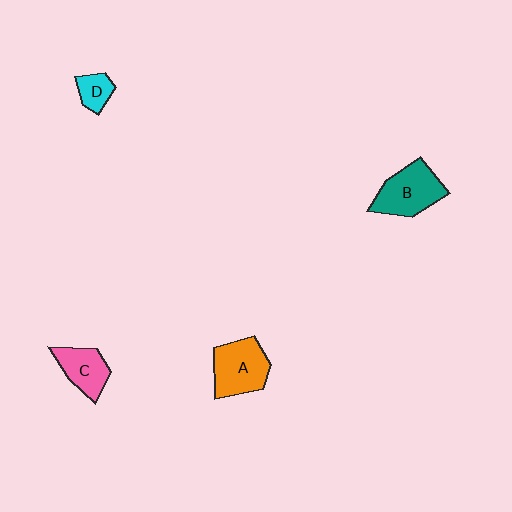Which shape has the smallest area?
Shape D (cyan).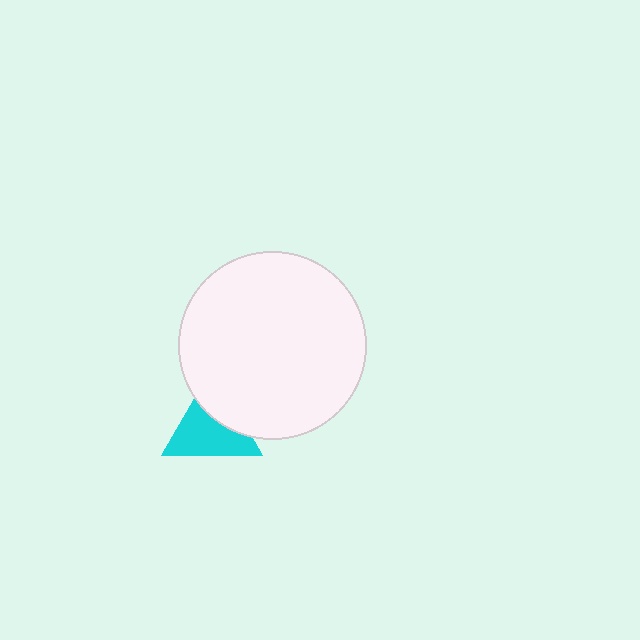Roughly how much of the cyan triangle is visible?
About half of it is visible (roughly 64%).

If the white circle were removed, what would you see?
You would see the complete cyan triangle.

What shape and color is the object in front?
The object in front is a white circle.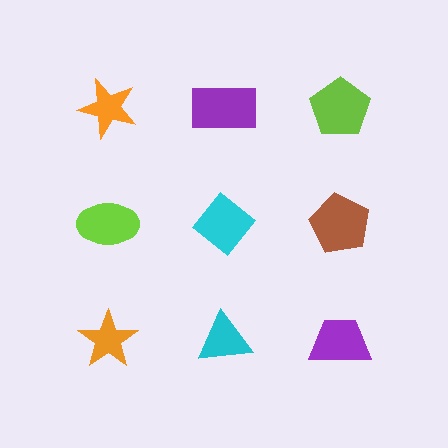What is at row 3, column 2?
A cyan triangle.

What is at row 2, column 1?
A lime ellipse.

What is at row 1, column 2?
A purple rectangle.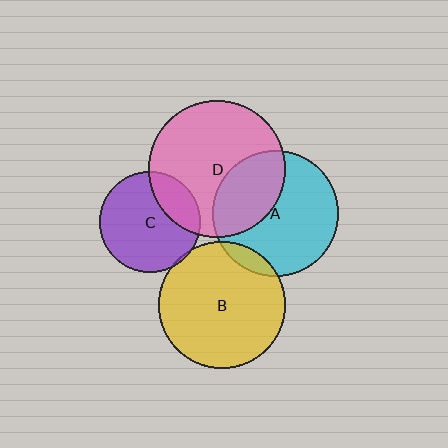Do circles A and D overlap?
Yes.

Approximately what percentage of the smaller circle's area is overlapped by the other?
Approximately 35%.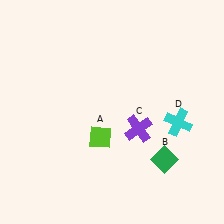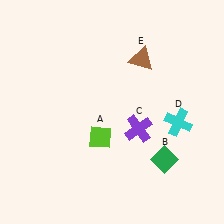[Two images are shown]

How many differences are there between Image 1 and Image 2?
There is 1 difference between the two images.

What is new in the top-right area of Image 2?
A brown triangle (E) was added in the top-right area of Image 2.